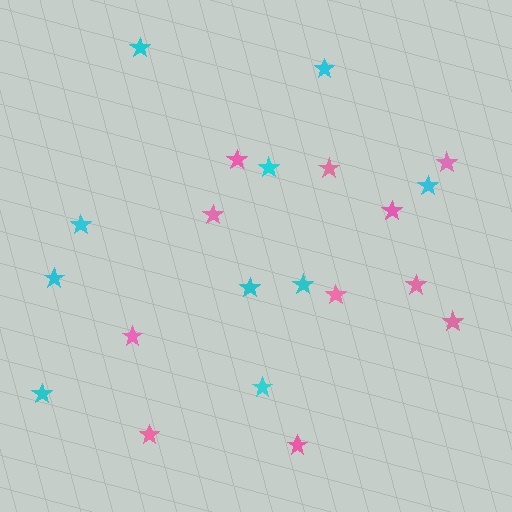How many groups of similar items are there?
There are 2 groups: one group of cyan stars (10) and one group of pink stars (11).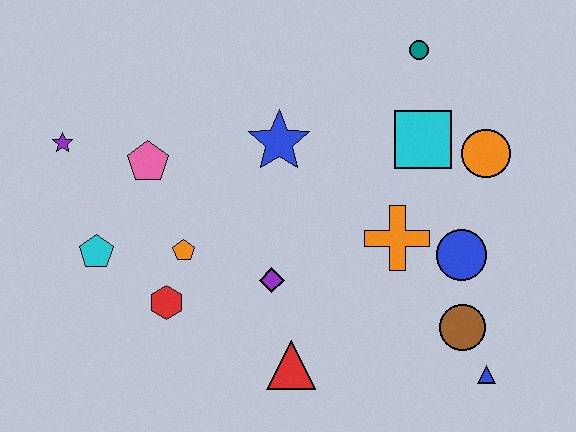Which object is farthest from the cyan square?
The purple star is farthest from the cyan square.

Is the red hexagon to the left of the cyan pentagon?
No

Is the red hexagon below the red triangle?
No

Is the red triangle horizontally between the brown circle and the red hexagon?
Yes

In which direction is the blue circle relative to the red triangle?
The blue circle is to the right of the red triangle.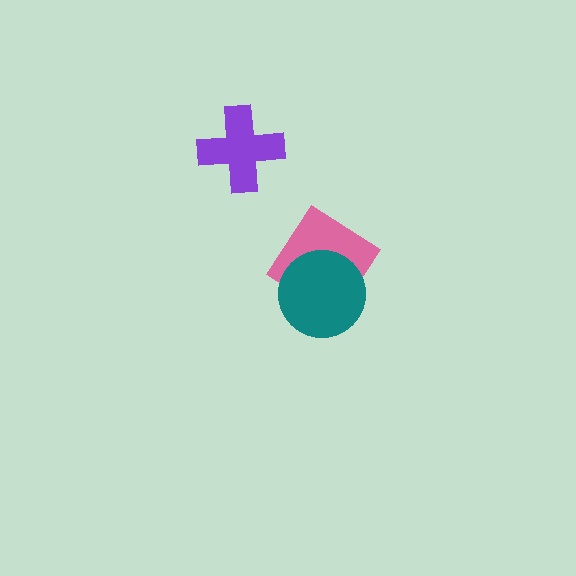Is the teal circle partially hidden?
No, no other shape covers it.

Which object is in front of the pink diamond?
The teal circle is in front of the pink diamond.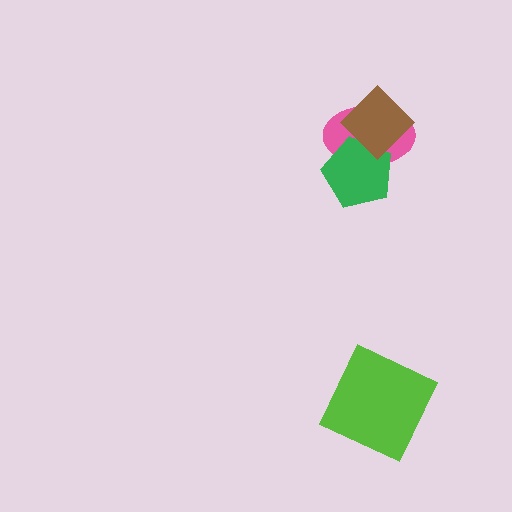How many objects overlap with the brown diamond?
2 objects overlap with the brown diamond.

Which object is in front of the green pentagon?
The brown diamond is in front of the green pentagon.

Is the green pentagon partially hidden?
Yes, it is partially covered by another shape.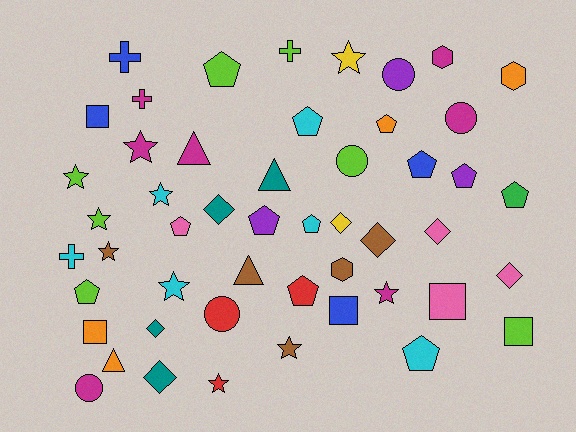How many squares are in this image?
There are 5 squares.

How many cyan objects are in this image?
There are 6 cyan objects.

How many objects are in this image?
There are 50 objects.